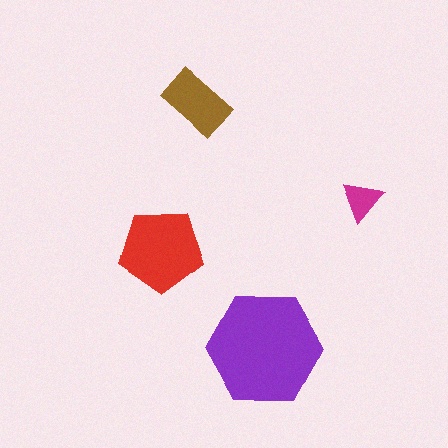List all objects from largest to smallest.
The purple hexagon, the red pentagon, the brown rectangle, the magenta triangle.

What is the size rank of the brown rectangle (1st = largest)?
3rd.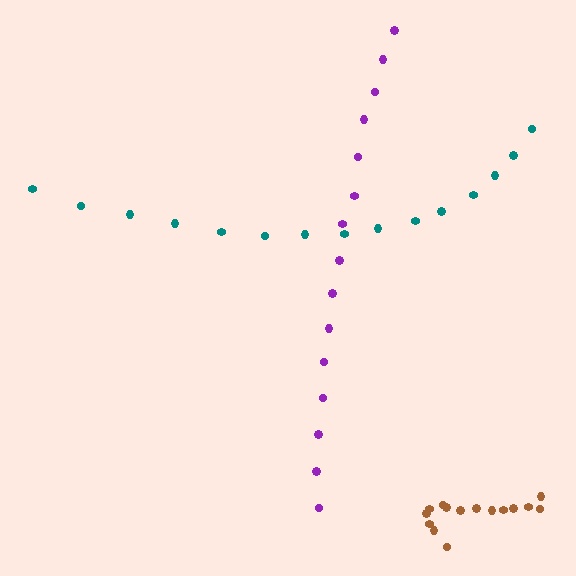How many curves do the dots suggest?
There are 3 distinct paths.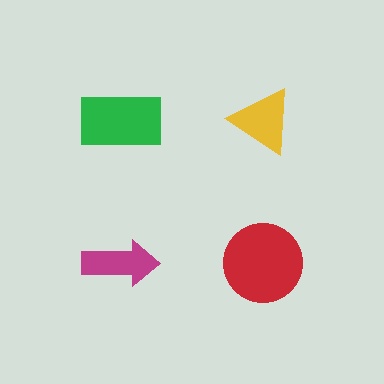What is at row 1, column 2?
A yellow triangle.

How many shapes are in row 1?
2 shapes.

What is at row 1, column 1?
A green rectangle.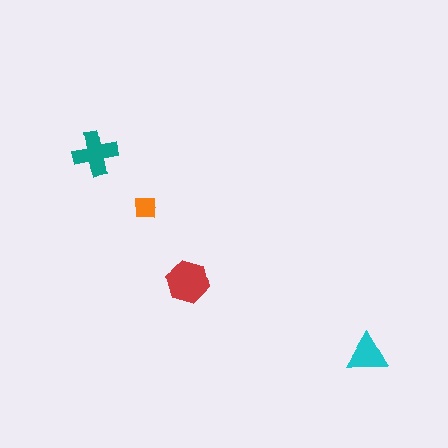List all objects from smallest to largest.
The orange square, the cyan triangle, the teal cross, the red hexagon.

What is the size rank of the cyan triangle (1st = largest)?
3rd.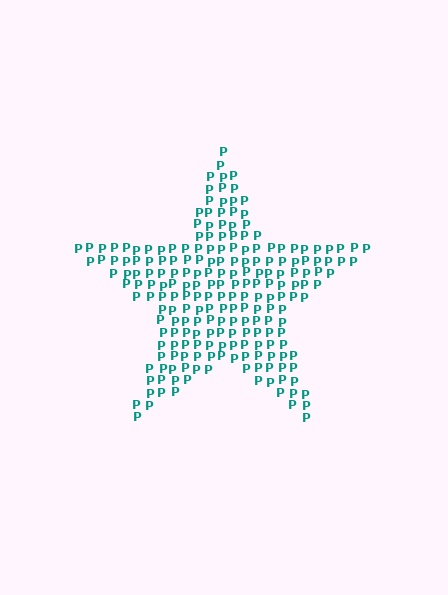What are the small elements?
The small elements are letter P's.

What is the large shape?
The large shape is a star.